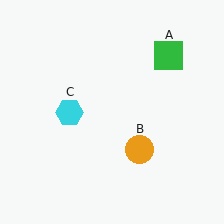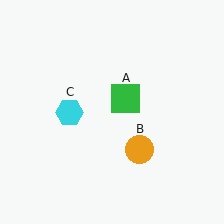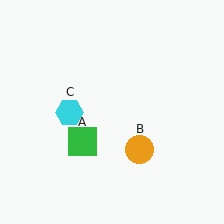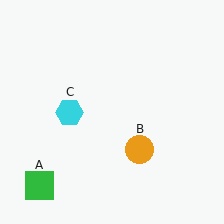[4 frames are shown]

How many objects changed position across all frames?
1 object changed position: green square (object A).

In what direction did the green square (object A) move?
The green square (object A) moved down and to the left.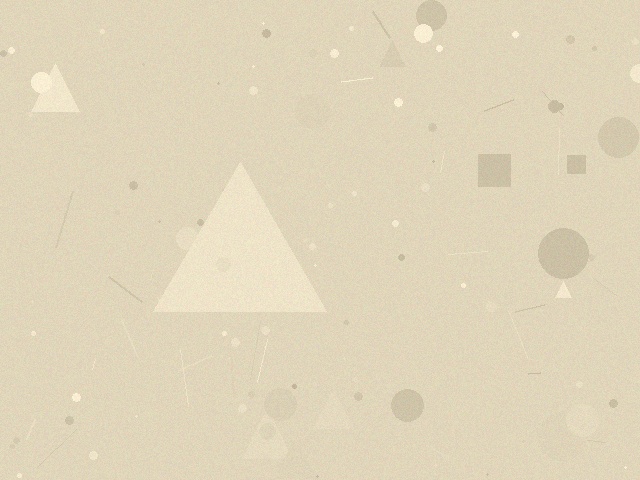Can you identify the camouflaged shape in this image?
The camouflaged shape is a triangle.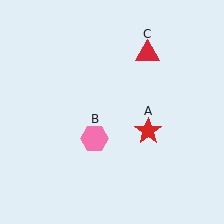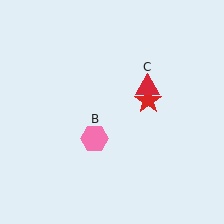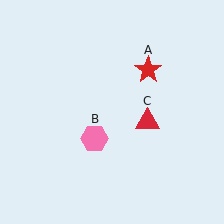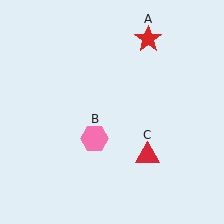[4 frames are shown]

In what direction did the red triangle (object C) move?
The red triangle (object C) moved down.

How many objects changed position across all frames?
2 objects changed position: red star (object A), red triangle (object C).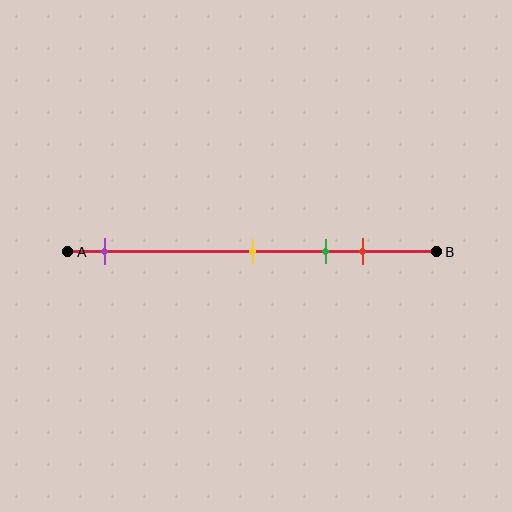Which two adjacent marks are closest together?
The green and red marks are the closest adjacent pair.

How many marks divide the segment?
There are 4 marks dividing the segment.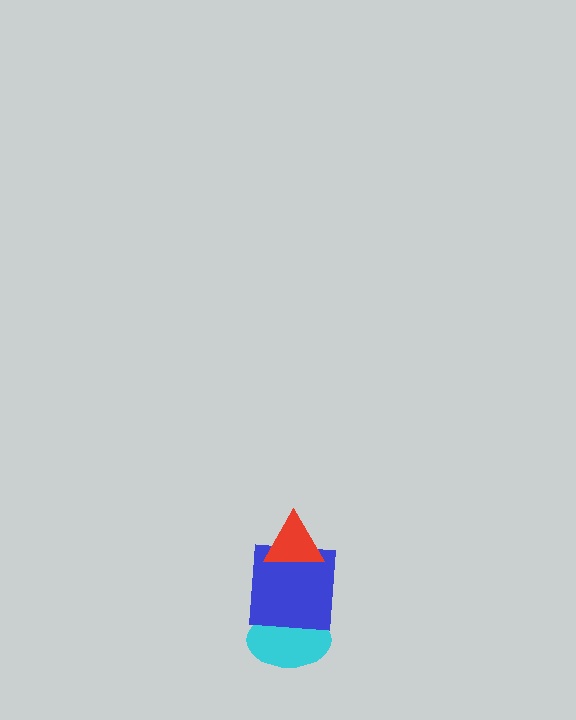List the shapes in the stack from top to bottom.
From top to bottom: the red triangle, the blue square, the cyan ellipse.